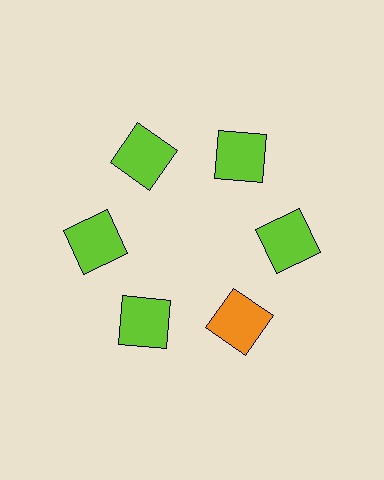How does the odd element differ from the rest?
It has a different color: orange instead of lime.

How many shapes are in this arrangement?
There are 6 shapes arranged in a ring pattern.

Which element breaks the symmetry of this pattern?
The orange square at roughly the 5 o'clock position breaks the symmetry. All other shapes are lime squares.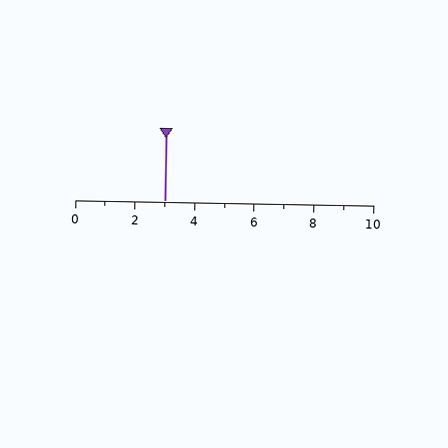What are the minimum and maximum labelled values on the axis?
The axis runs from 0 to 10.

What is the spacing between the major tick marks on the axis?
The major ticks are spaced 2 apart.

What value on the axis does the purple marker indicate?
The marker indicates approximately 3.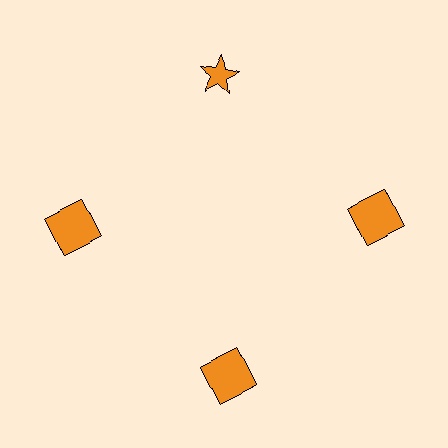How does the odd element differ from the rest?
It has a different shape: star instead of square.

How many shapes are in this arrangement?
There are 4 shapes arranged in a ring pattern.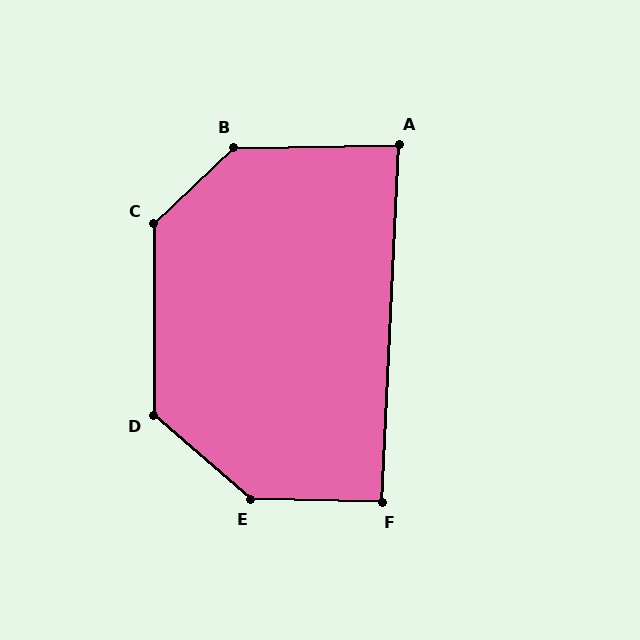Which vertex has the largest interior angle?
E, at approximately 140 degrees.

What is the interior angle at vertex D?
Approximately 130 degrees (obtuse).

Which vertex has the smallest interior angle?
A, at approximately 86 degrees.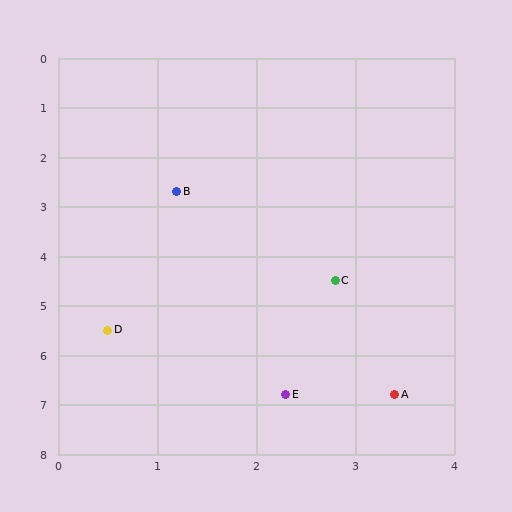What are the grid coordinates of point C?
Point C is at approximately (2.8, 4.5).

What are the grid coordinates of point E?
Point E is at approximately (2.3, 6.8).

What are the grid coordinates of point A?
Point A is at approximately (3.4, 6.8).